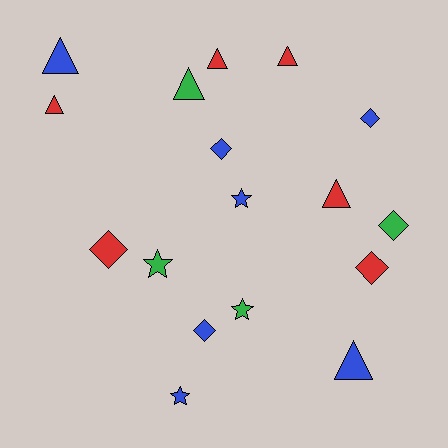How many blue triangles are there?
There are 2 blue triangles.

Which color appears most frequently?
Blue, with 7 objects.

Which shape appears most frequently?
Triangle, with 7 objects.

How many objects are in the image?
There are 17 objects.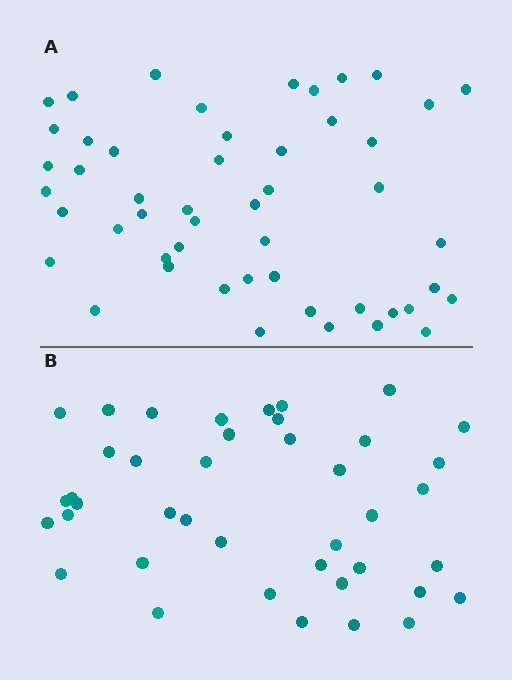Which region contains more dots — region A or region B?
Region A (the top region) has more dots.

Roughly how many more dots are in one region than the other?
Region A has roughly 8 or so more dots than region B.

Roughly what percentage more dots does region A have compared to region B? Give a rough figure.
About 20% more.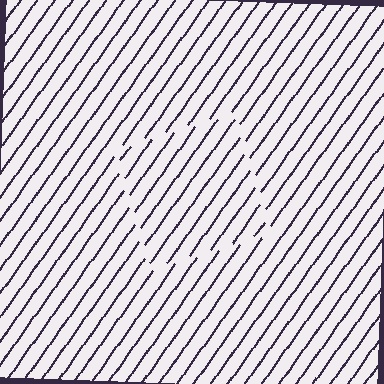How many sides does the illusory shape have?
4 sides — the line-ends trace a square.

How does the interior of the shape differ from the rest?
The interior of the shape contains the same grating, shifted by half a period — the contour is defined by the phase discontinuity where line-ends from the inner and outer gratings abut.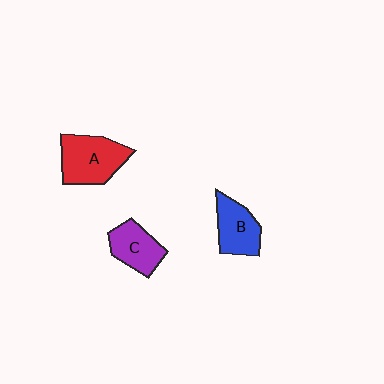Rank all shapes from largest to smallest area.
From largest to smallest: A (red), B (blue), C (purple).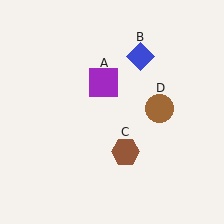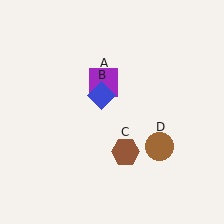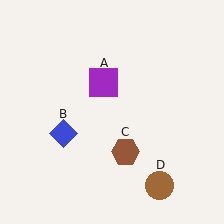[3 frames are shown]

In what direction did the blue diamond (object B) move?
The blue diamond (object B) moved down and to the left.